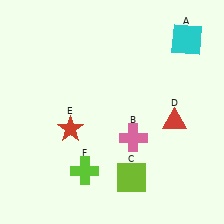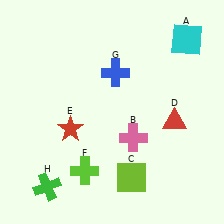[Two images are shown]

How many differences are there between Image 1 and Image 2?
There are 2 differences between the two images.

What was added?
A blue cross (G), a green cross (H) were added in Image 2.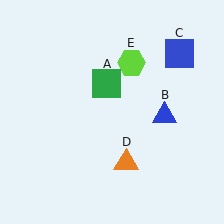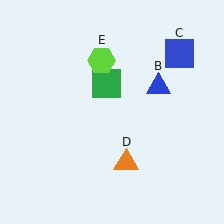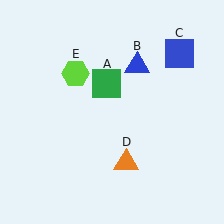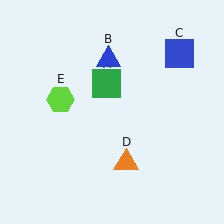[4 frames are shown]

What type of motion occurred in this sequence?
The blue triangle (object B), lime hexagon (object E) rotated counterclockwise around the center of the scene.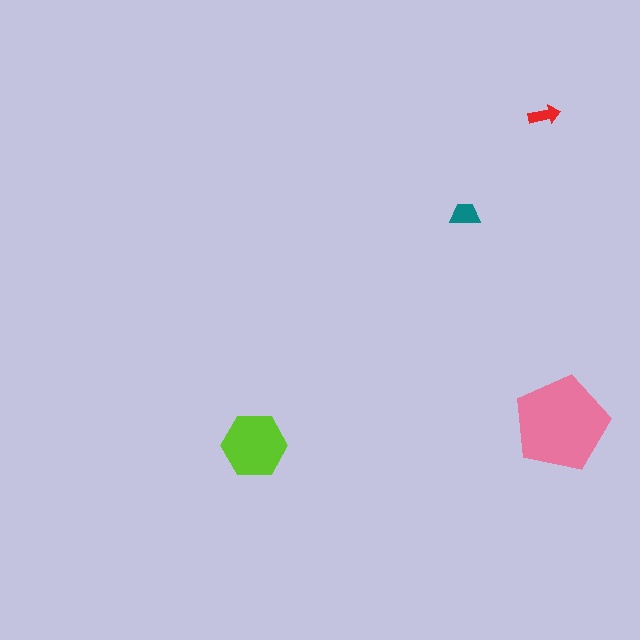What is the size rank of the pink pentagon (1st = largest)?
1st.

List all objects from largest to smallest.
The pink pentagon, the lime hexagon, the teal trapezoid, the red arrow.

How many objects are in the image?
There are 4 objects in the image.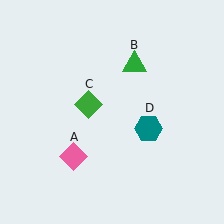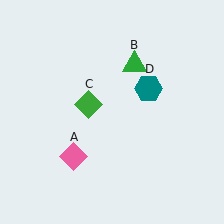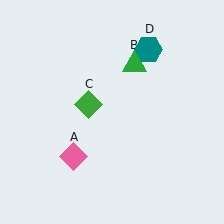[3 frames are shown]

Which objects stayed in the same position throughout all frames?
Pink diamond (object A) and green triangle (object B) and green diamond (object C) remained stationary.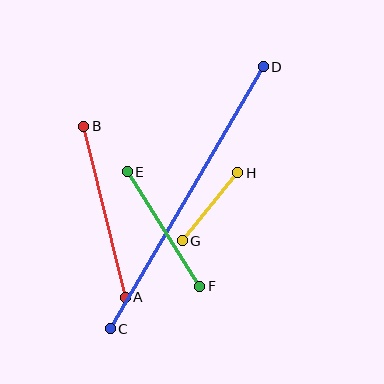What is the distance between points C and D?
The distance is approximately 303 pixels.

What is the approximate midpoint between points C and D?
The midpoint is at approximately (187, 198) pixels.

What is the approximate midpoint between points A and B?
The midpoint is at approximately (104, 212) pixels.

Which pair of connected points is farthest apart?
Points C and D are farthest apart.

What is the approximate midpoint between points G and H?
The midpoint is at approximately (210, 207) pixels.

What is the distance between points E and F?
The distance is approximately 136 pixels.